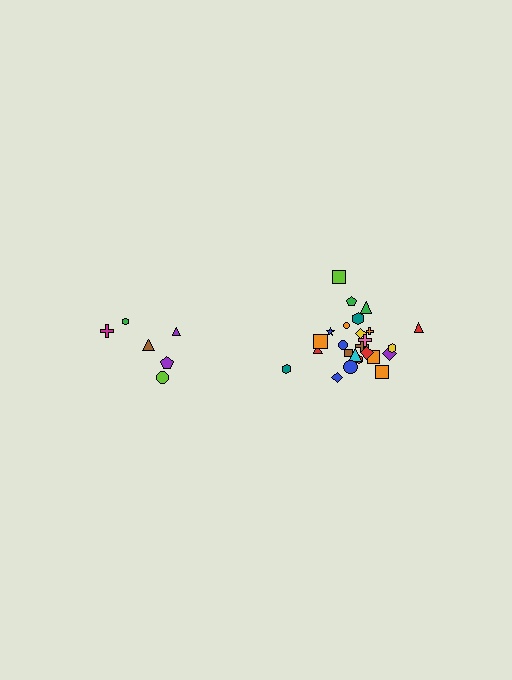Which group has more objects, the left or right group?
The right group.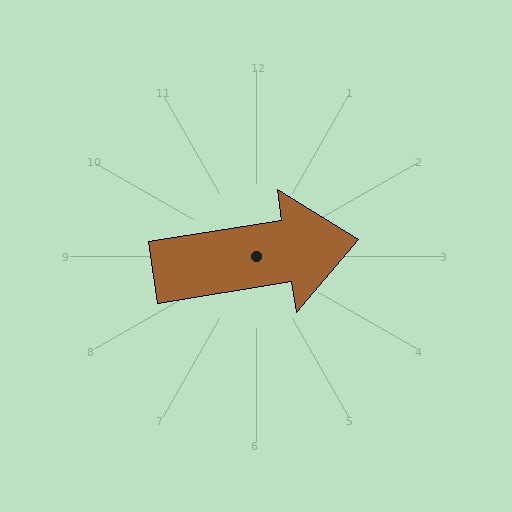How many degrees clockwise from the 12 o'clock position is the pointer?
Approximately 81 degrees.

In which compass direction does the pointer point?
East.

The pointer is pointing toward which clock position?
Roughly 3 o'clock.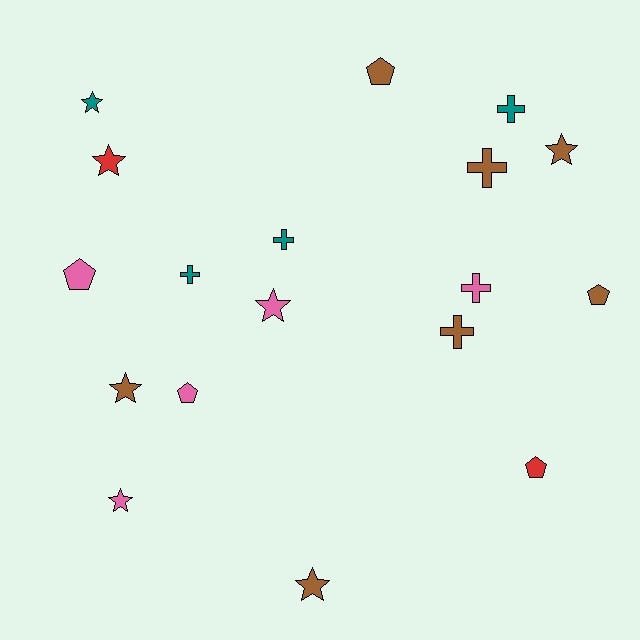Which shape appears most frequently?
Star, with 7 objects.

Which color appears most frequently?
Brown, with 7 objects.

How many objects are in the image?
There are 18 objects.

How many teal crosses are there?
There are 3 teal crosses.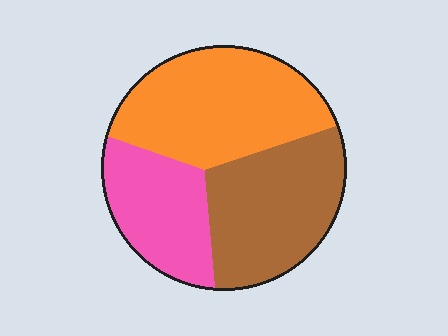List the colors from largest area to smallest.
From largest to smallest: orange, brown, pink.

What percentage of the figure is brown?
Brown covers roughly 35% of the figure.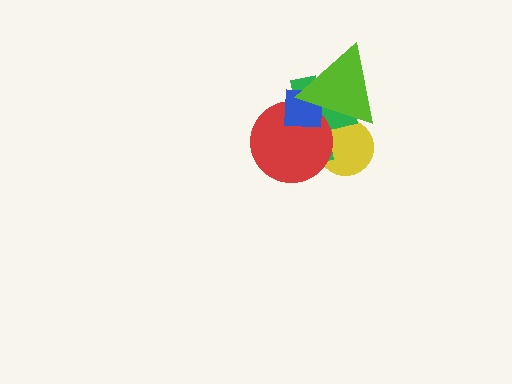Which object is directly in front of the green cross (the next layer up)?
The red circle is directly in front of the green cross.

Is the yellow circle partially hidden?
Yes, it is partially covered by another shape.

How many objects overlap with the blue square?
3 objects overlap with the blue square.